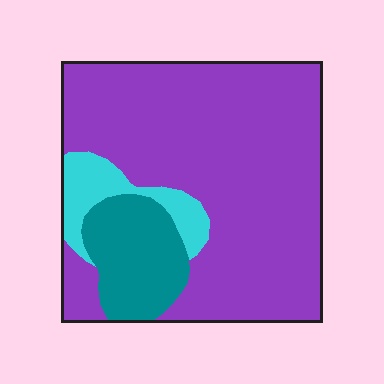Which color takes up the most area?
Purple, at roughly 75%.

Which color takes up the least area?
Cyan, at roughly 10%.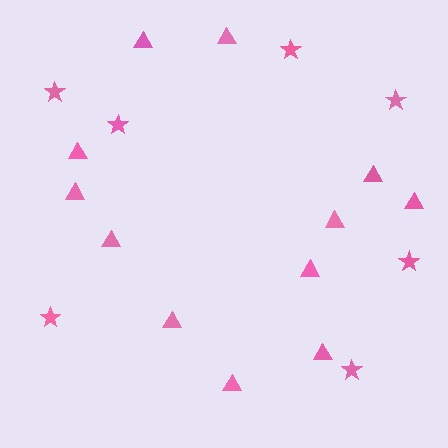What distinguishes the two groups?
There are 2 groups: one group of triangles (12) and one group of stars (7).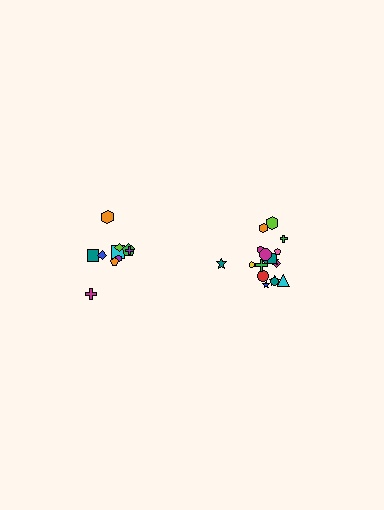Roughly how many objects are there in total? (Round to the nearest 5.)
Roughly 30 objects in total.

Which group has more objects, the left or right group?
The right group.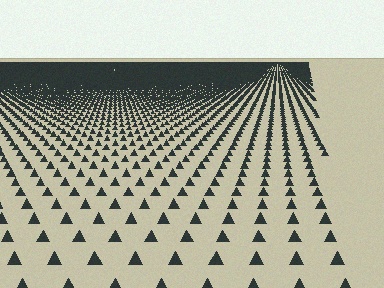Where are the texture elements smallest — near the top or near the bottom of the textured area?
Near the top.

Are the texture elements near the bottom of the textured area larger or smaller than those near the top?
Larger. Near the bottom, elements are closer to the viewer and appear at a bigger on-screen size.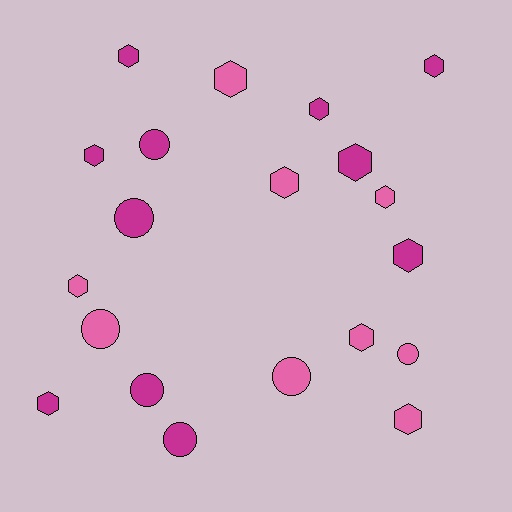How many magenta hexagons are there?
There are 7 magenta hexagons.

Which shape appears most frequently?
Hexagon, with 13 objects.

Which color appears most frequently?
Magenta, with 11 objects.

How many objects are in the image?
There are 20 objects.